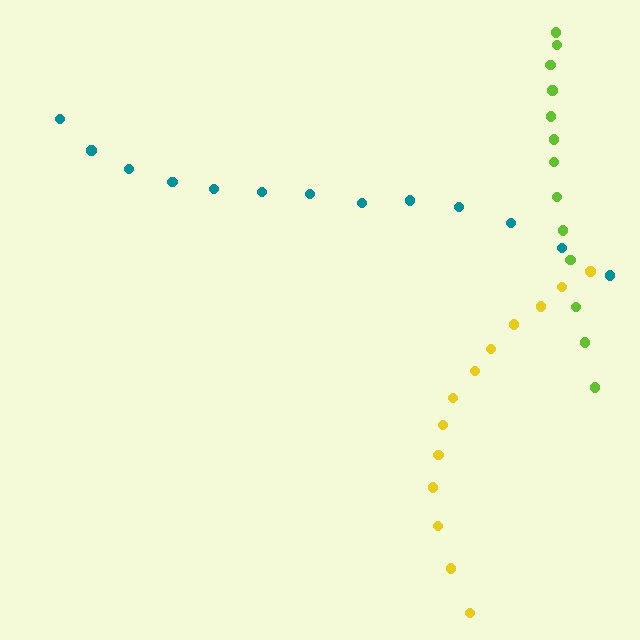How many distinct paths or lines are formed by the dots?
There are 3 distinct paths.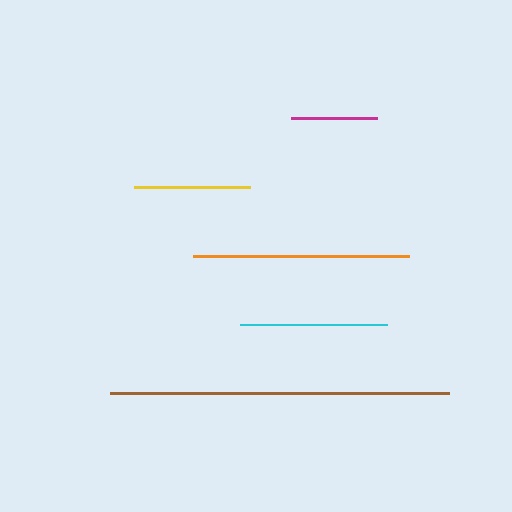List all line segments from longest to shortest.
From longest to shortest: brown, orange, cyan, yellow, magenta.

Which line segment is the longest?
The brown line is the longest at approximately 339 pixels.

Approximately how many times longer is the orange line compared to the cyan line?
The orange line is approximately 1.5 times the length of the cyan line.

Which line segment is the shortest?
The magenta line is the shortest at approximately 87 pixels.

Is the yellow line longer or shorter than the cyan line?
The cyan line is longer than the yellow line.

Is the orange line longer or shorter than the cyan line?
The orange line is longer than the cyan line.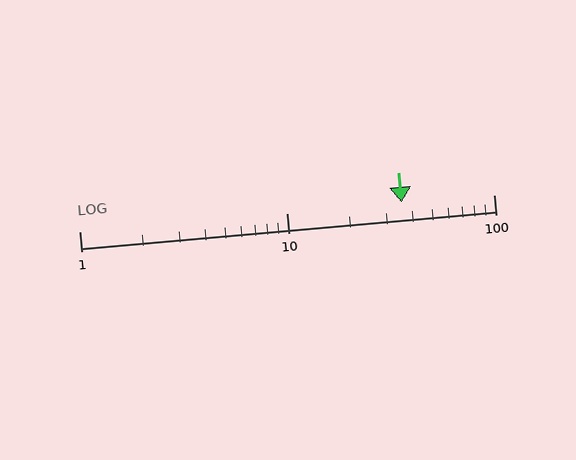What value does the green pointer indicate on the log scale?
The pointer indicates approximately 36.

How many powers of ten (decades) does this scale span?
The scale spans 2 decades, from 1 to 100.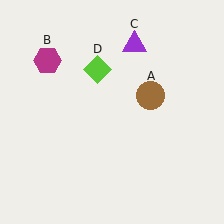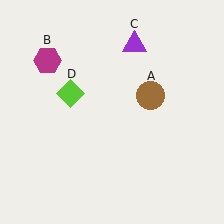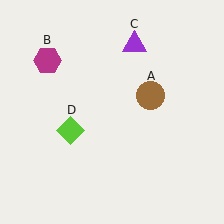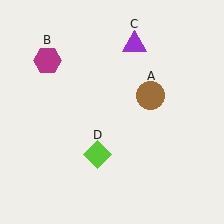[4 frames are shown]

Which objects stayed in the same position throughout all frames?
Brown circle (object A) and magenta hexagon (object B) and purple triangle (object C) remained stationary.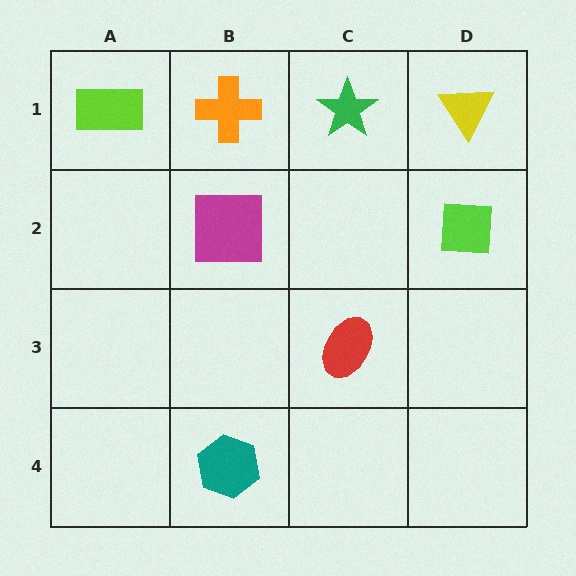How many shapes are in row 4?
1 shape.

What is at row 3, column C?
A red ellipse.